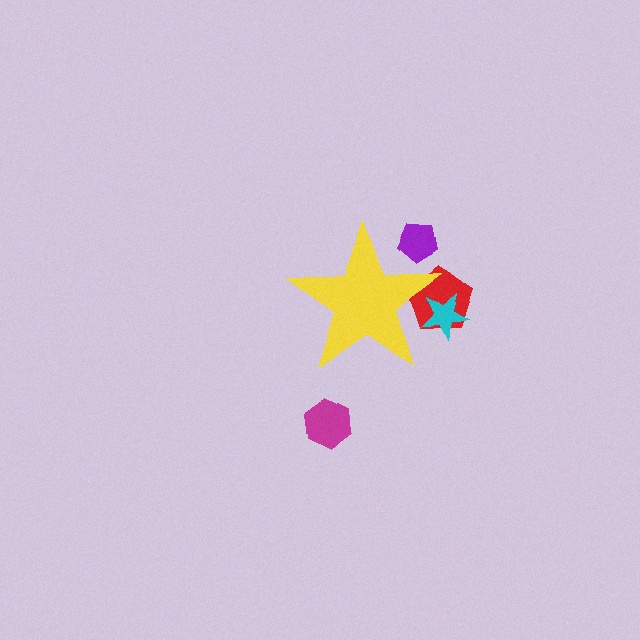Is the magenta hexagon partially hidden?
No, the magenta hexagon is fully visible.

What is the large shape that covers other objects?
A yellow star.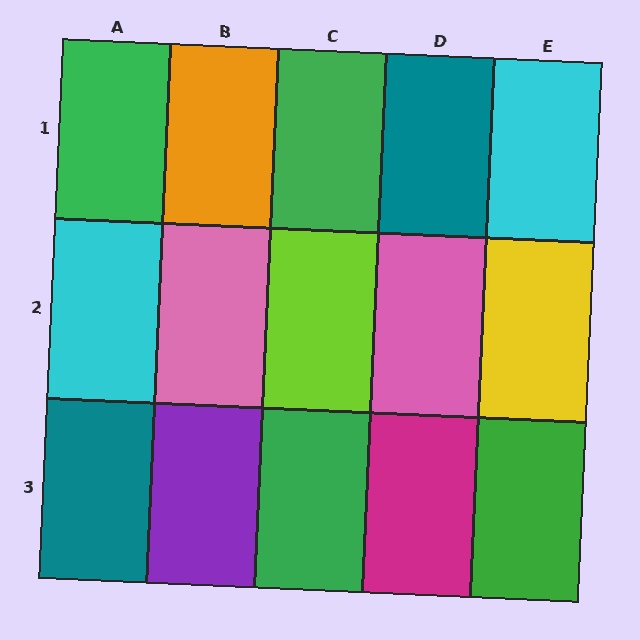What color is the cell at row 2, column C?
Lime.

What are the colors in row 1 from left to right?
Green, orange, green, teal, cyan.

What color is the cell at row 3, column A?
Teal.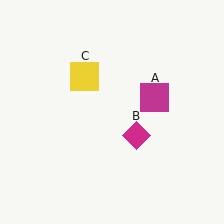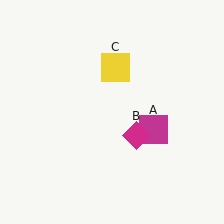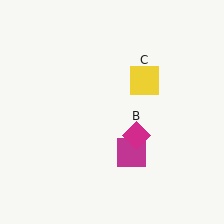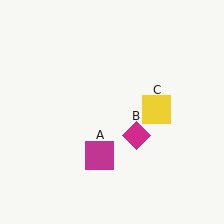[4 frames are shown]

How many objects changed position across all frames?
2 objects changed position: magenta square (object A), yellow square (object C).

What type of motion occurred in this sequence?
The magenta square (object A), yellow square (object C) rotated clockwise around the center of the scene.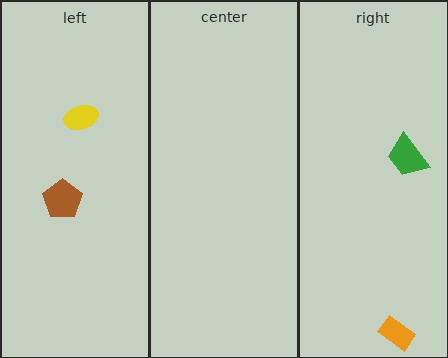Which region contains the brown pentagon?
The left region.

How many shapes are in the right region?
2.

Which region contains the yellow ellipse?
The left region.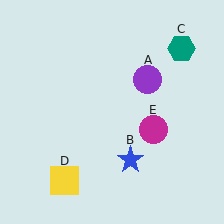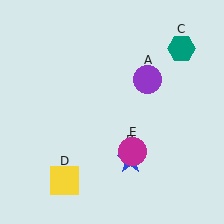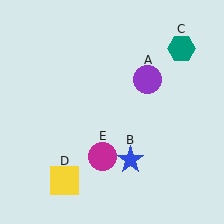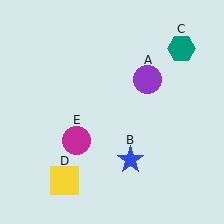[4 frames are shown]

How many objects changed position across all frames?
1 object changed position: magenta circle (object E).